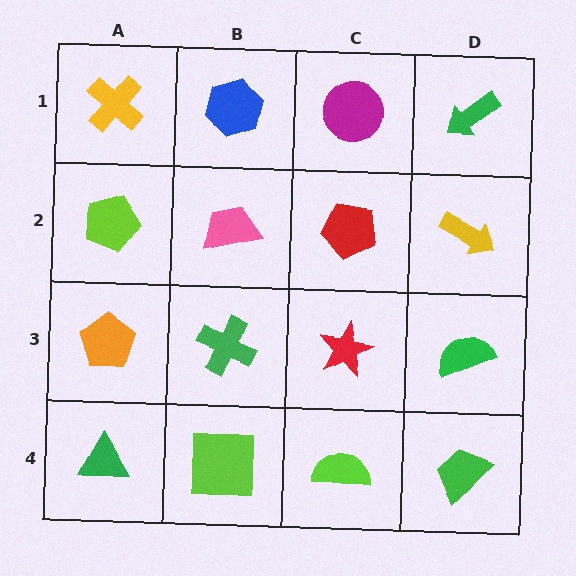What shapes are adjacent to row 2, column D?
A green arrow (row 1, column D), a green semicircle (row 3, column D), a red pentagon (row 2, column C).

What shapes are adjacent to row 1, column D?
A yellow arrow (row 2, column D), a magenta circle (row 1, column C).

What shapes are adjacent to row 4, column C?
A red star (row 3, column C), a lime square (row 4, column B), a green trapezoid (row 4, column D).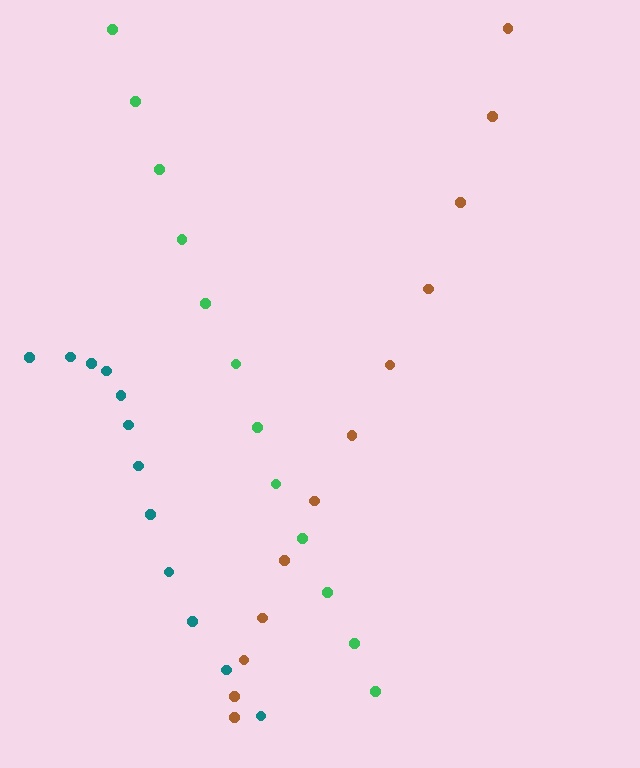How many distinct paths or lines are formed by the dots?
There are 3 distinct paths.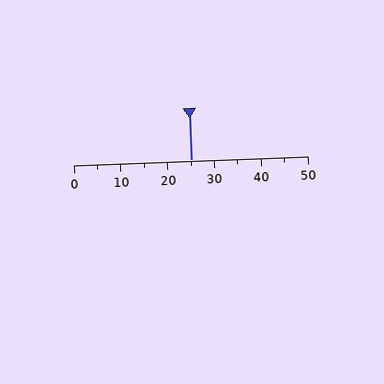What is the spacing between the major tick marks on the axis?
The major ticks are spaced 10 apart.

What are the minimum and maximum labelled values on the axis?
The axis runs from 0 to 50.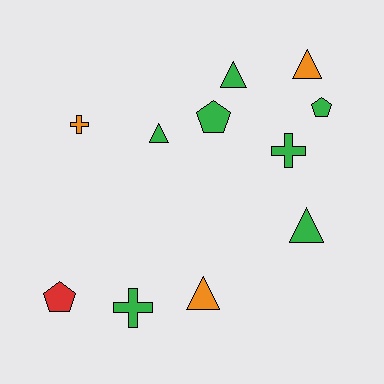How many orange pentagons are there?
There are no orange pentagons.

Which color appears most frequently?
Green, with 7 objects.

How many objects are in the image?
There are 11 objects.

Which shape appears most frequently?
Triangle, with 5 objects.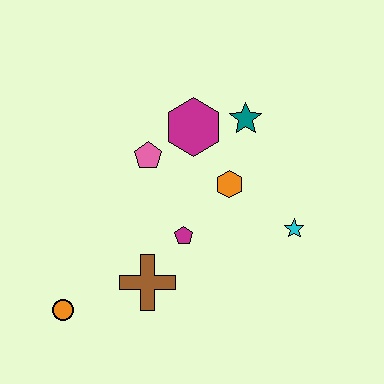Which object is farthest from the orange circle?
The teal star is farthest from the orange circle.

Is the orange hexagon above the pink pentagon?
No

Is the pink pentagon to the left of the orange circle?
No